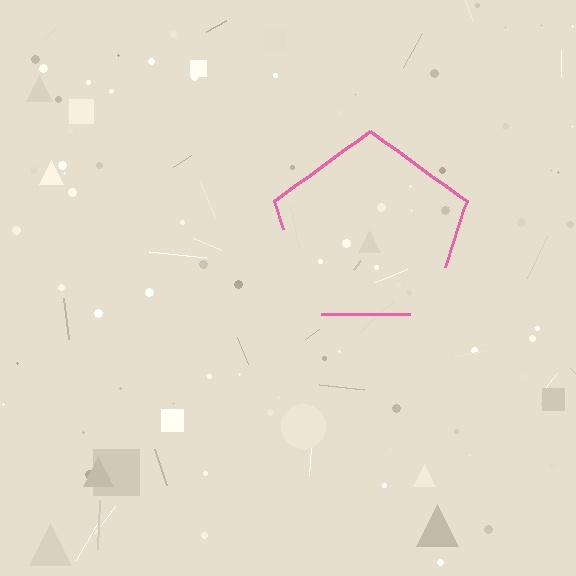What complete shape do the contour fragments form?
The contour fragments form a pentagon.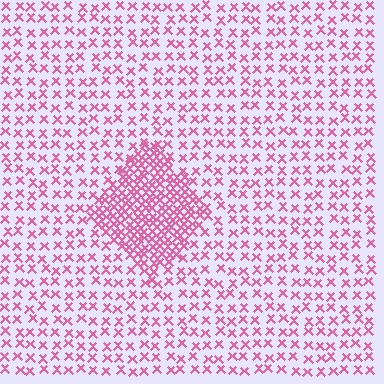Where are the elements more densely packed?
The elements are more densely packed inside the diamond boundary.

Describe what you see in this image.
The image contains small pink elements arranged at two different densities. A diamond-shaped region is visible where the elements are more densely packed than the surrounding area.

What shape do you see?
I see a diamond.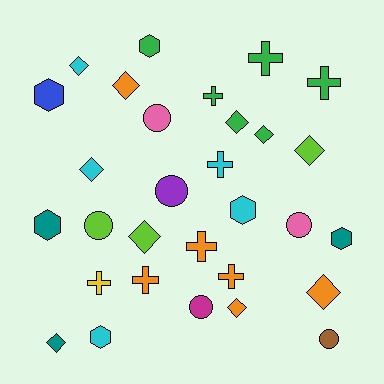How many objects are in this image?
There are 30 objects.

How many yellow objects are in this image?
There is 1 yellow object.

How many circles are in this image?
There are 6 circles.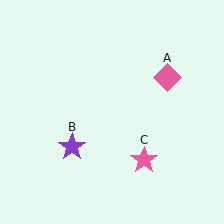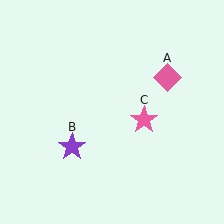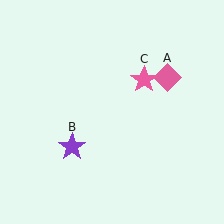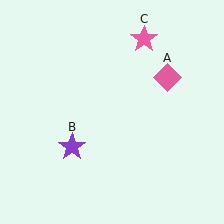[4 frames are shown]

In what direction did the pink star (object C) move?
The pink star (object C) moved up.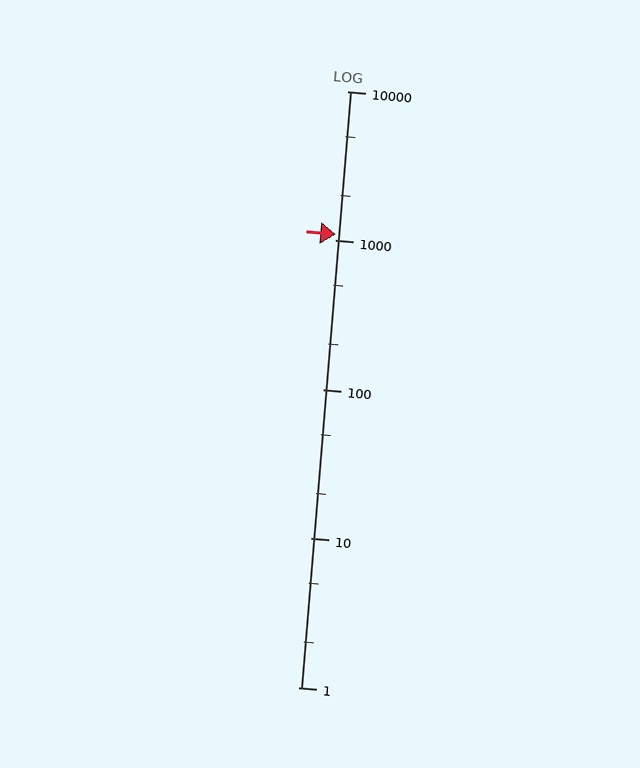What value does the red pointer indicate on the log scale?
The pointer indicates approximately 1100.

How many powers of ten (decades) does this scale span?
The scale spans 4 decades, from 1 to 10000.